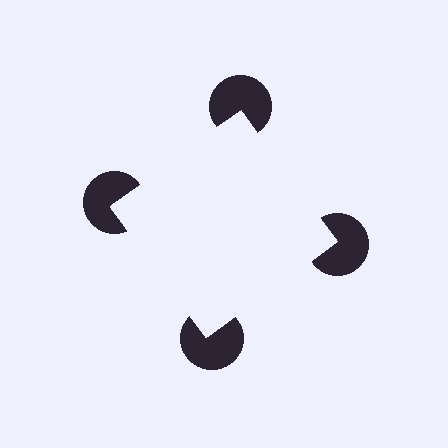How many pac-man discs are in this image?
There are 4 — one at each vertex of the illusory square.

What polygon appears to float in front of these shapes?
An illusory square — its edges are inferred from the aligned wedge cuts in the pac-man discs, not physically drawn.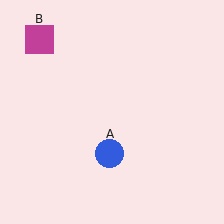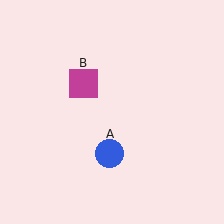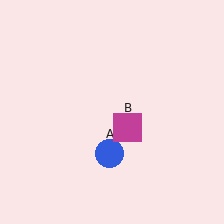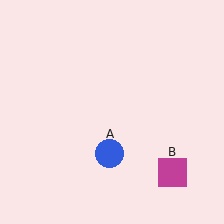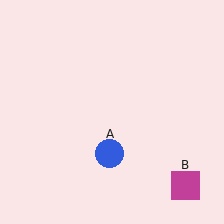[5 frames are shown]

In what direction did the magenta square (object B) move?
The magenta square (object B) moved down and to the right.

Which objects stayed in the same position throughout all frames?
Blue circle (object A) remained stationary.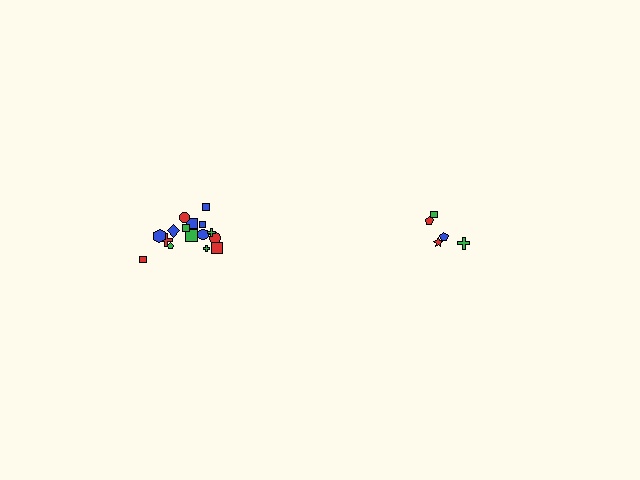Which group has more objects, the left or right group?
The left group.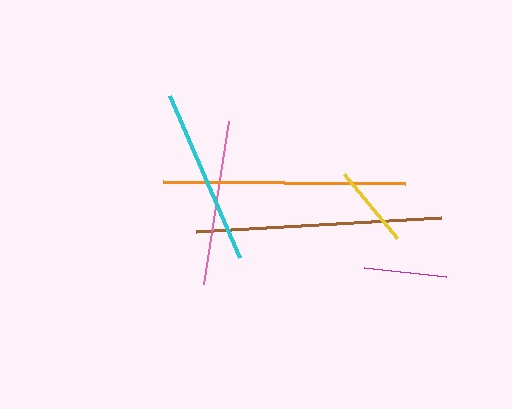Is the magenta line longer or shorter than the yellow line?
The yellow line is longer than the magenta line.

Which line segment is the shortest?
The magenta line is the shortest at approximately 82 pixels.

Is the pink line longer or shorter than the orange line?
The orange line is longer than the pink line.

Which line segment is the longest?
The brown line is the longest at approximately 245 pixels.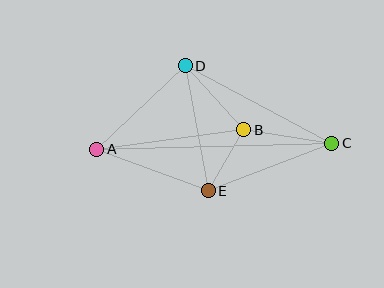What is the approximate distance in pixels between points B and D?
The distance between B and D is approximately 87 pixels.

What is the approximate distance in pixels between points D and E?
The distance between D and E is approximately 127 pixels.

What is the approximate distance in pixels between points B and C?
The distance between B and C is approximately 89 pixels.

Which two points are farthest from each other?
Points A and C are farthest from each other.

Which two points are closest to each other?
Points B and E are closest to each other.